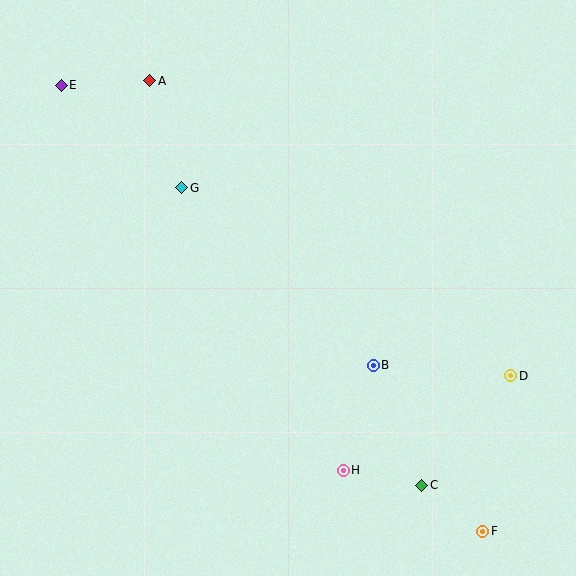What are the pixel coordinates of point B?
Point B is at (373, 365).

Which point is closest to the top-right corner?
Point D is closest to the top-right corner.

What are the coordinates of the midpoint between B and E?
The midpoint between B and E is at (217, 225).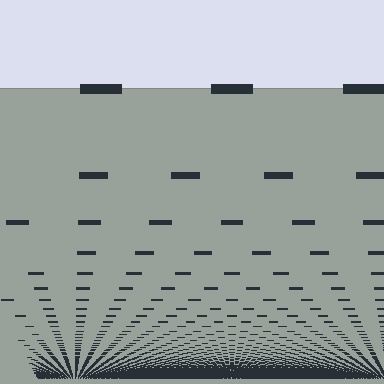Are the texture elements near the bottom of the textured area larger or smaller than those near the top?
Smaller. The gradient is inverted — elements near the bottom are smaller and denser.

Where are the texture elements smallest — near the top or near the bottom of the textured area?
Near the bottom.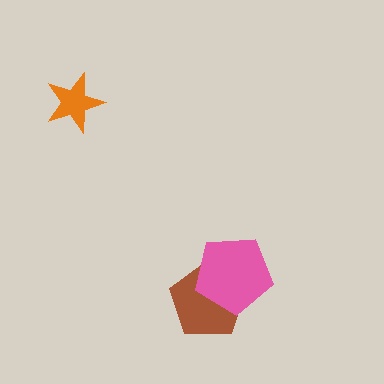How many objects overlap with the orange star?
0 objects overlap with the orange star.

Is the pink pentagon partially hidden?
No, no other shape covers it.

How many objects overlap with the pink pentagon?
1 object overlaps with the pink pentagon.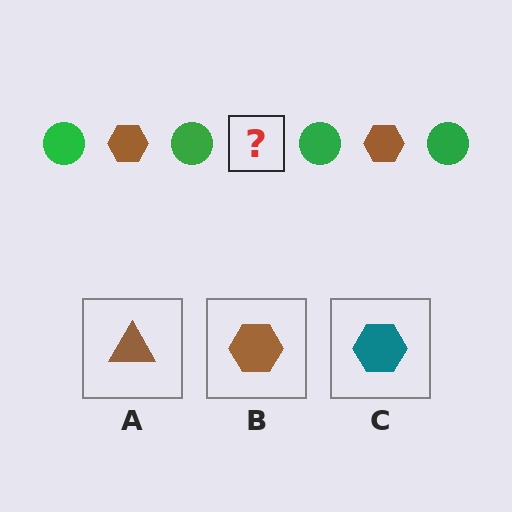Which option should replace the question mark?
Option B.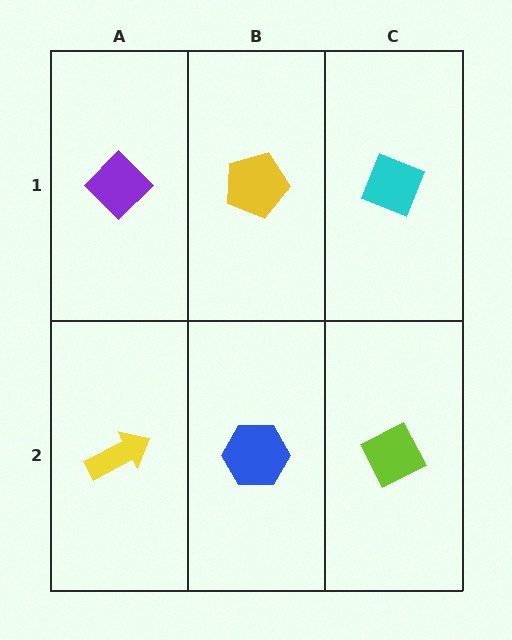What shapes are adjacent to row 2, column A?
A purple diamond (row 1, column A), a blue hexagon (row 2, column B).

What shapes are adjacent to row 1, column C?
A lime diamond (row 2, column C), a yellow pentagon (row 1, column B).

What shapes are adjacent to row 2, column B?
A yellow pentagon (row 1, column B), a yellow arrow (row 2, column A), a lime diamond (row 2, column C).